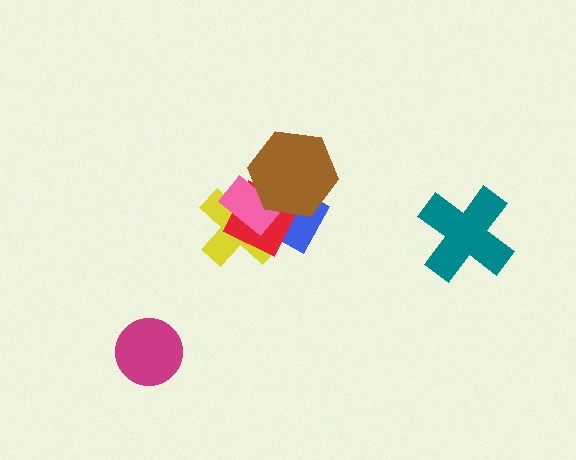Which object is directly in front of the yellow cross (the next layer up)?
The red diamond is directly in front of the yellow cross.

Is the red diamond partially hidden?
Yes, it is partially covered by another shape.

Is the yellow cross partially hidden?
Yes, it is partially covered by another shape.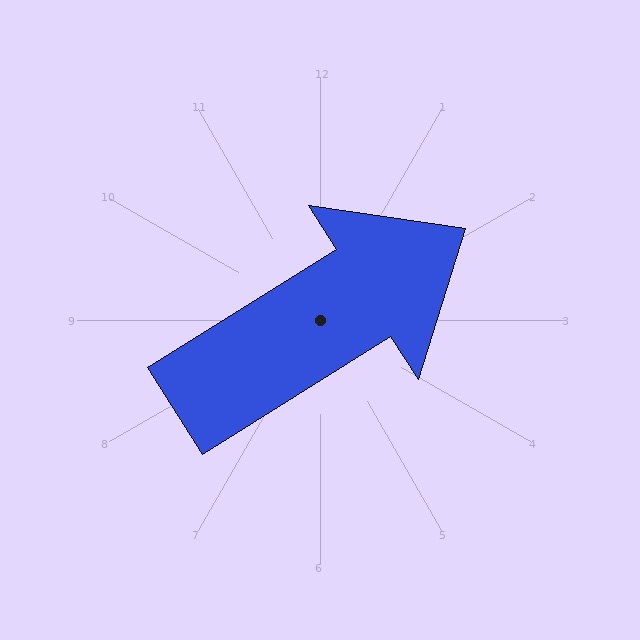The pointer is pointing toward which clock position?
Roughly 2 o'clock.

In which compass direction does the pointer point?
Northeast.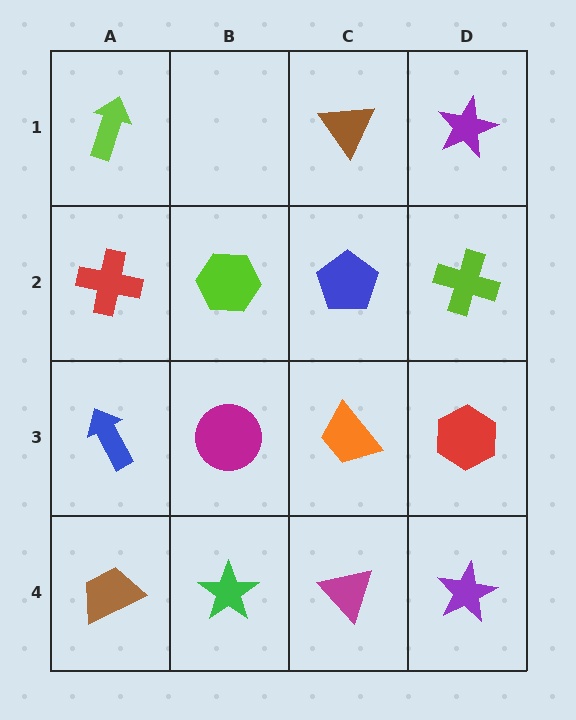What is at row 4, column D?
A purple star.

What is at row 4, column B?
A green star.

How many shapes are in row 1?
3 shapes.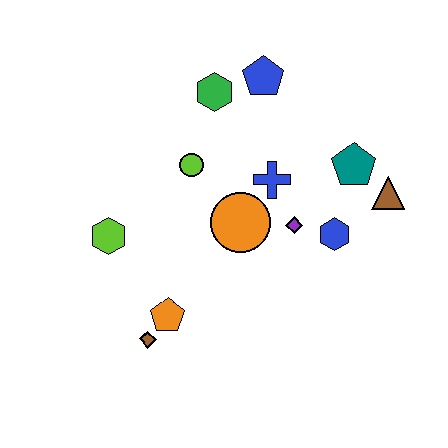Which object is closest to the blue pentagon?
The green hexagon is closest to the blue pentagon.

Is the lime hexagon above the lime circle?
No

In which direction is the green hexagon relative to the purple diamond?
The green hexagon is above the purple diamond.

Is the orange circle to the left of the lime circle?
No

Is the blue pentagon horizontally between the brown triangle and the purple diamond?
No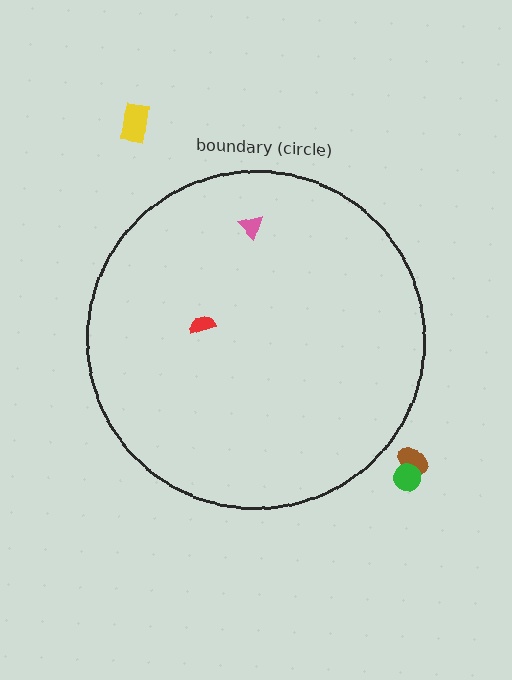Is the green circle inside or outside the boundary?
Outside.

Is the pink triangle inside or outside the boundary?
Inside.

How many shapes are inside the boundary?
2 inside, 3 outside.